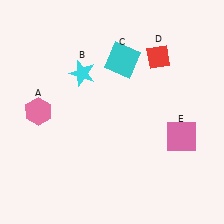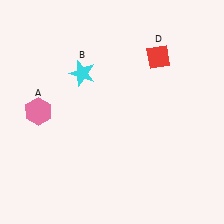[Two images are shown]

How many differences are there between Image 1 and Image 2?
There are 2 differences between the two images.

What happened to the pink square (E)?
The pink square (E) was removed in Image 2. It was in the bottom-right area of Image 1.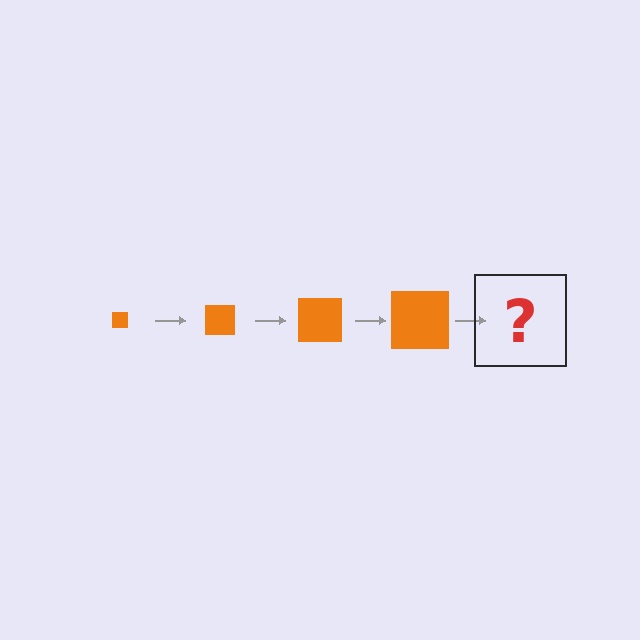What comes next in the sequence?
The next element should be an orange square, larger than the previous one.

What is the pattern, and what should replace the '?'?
The pattern is that the square gets progressively larger each step. The '?' should be an orange square, larger than the previous one.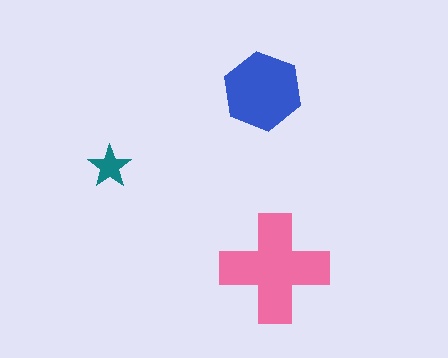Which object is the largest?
The pink cross.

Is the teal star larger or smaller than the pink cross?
Smaller.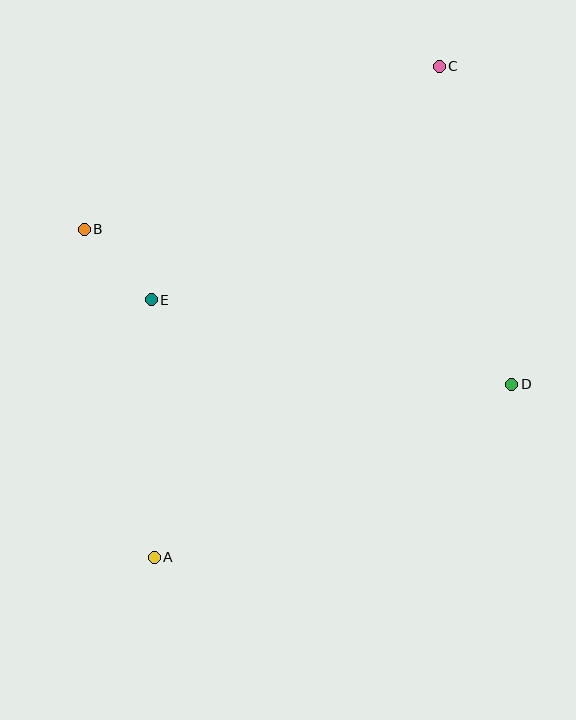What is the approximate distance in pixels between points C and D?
The distance between C and D is approximately 327 pixels.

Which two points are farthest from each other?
Points A and C are farthest from each other.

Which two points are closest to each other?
Points B and E are closest to each other.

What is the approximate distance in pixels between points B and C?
The distance between B and C is approximately 391 pixels.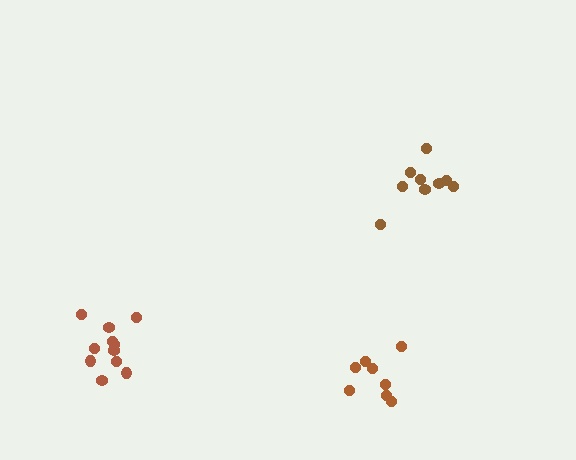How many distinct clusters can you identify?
There are 3 distinct clusters.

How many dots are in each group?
Group 1: 9 dots, Group 2: 11 dots, Group 3: 8 dots (28 total).